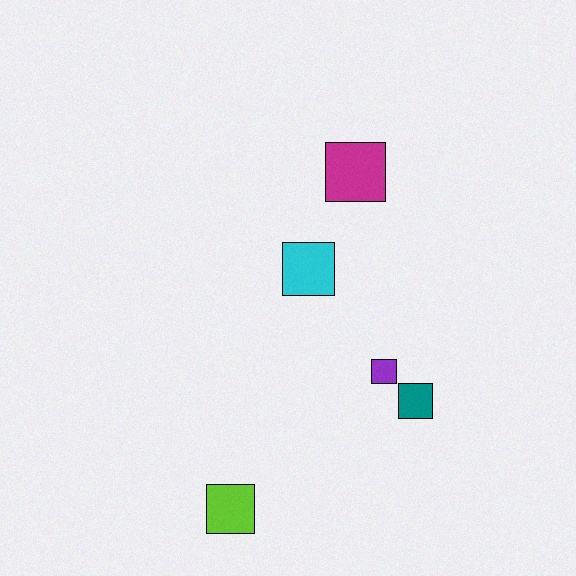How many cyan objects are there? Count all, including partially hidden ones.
There is 1 cyan object.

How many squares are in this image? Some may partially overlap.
There are 5 squares.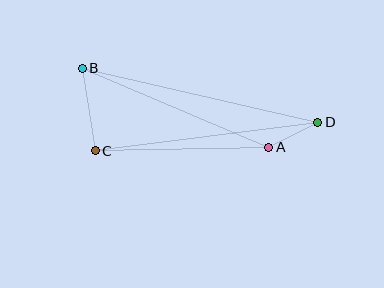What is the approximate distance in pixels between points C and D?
The distance between C and D is approximately 224 pixels.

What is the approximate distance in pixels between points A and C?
The distance between A and C is approximately 173 pixels.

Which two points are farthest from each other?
Points B and D are farthest from each other.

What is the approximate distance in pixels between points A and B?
The distance between A and B is approximately 203 pixels.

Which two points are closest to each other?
Points A and D are closest to each other.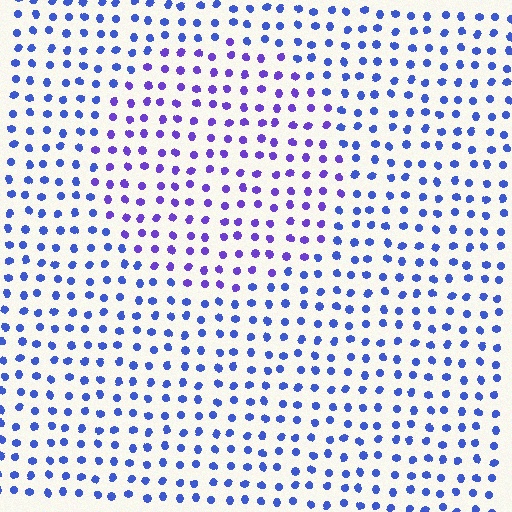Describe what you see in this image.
The image is filled with small blue elements in a uniform arrangement. A circle-shaped region is visible where the elements are tinted to a slightly different hue, forming a subtle color boundary.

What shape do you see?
I see a circle.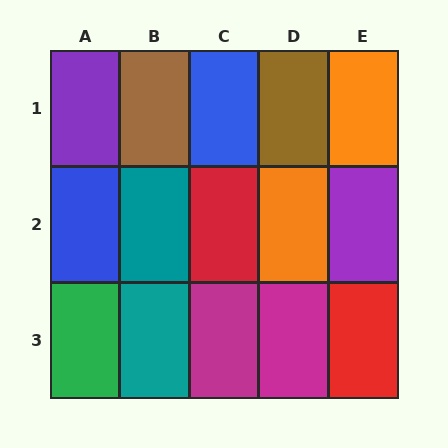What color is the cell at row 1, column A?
Purple.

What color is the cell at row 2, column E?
Purple.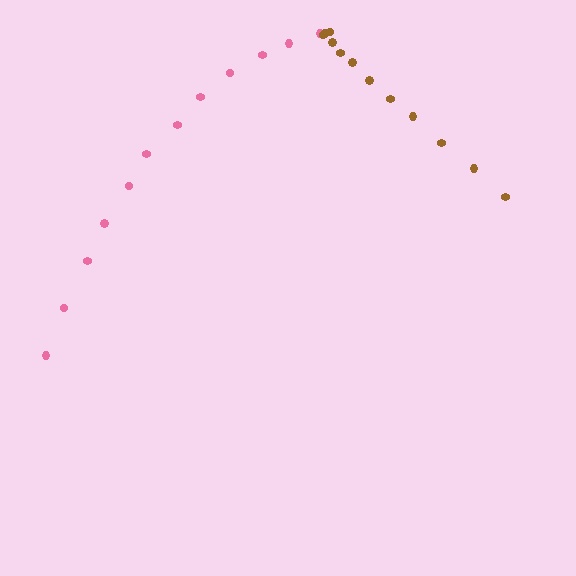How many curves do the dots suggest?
There are 2 distinct paths.